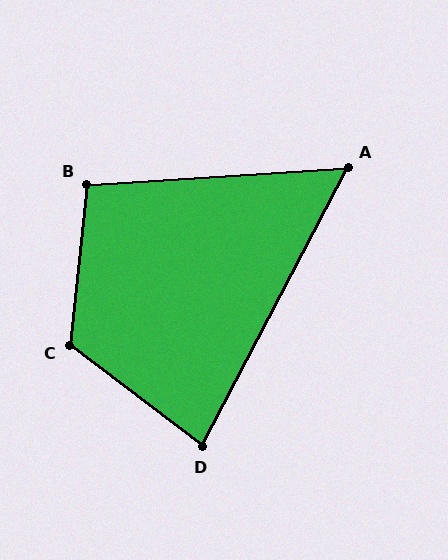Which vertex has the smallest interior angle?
A, at approximately 59 degrees.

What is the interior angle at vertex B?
Approximately 100 degrees (obtuse).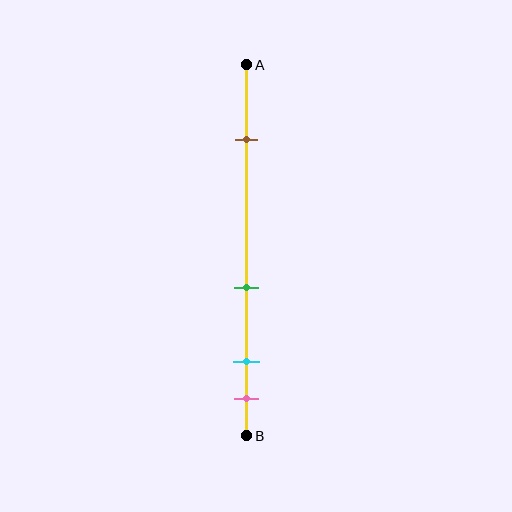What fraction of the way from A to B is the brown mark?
The brown mark is approximately 20% (0.2) of the way from A to B.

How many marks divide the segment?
There are 4 marks dividing the segment.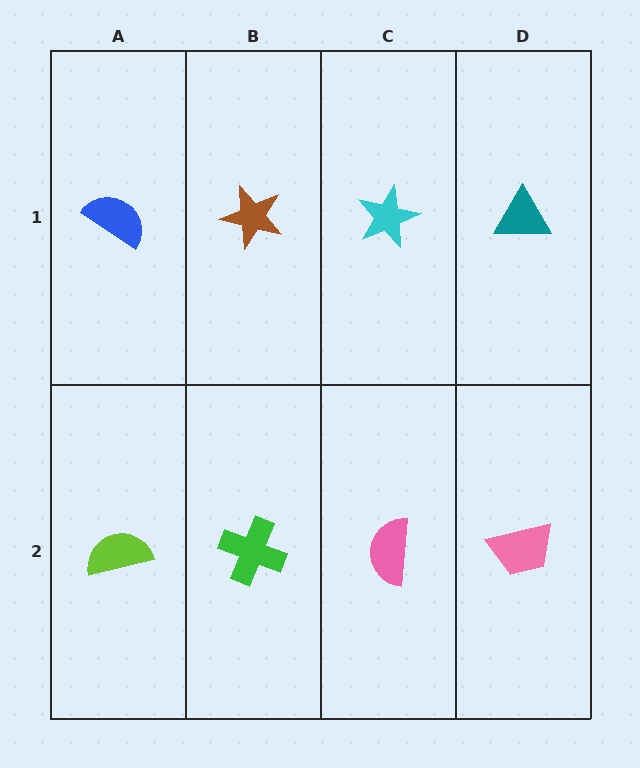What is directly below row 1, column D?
A pink trapezoid.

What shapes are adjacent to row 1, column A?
A lime semicircle (row 2, column A), a brown star (row 1, column B).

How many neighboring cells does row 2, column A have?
2.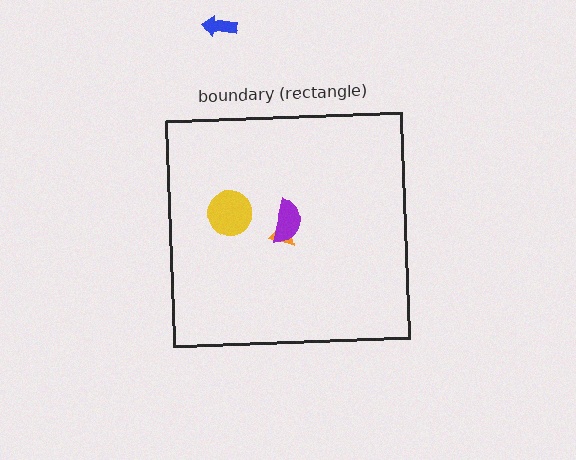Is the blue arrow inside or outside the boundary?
Outside.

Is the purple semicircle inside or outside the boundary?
Inside.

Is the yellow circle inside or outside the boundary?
Inside.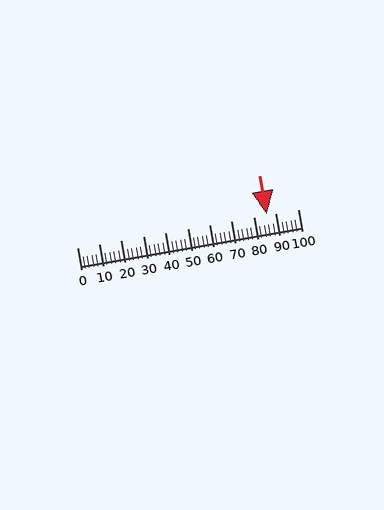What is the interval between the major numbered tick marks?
The major tick marks are spaced 10 units apart.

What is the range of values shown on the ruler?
The ruler shows values from 0 to 100.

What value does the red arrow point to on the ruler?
The red arrow points to approximately 86.